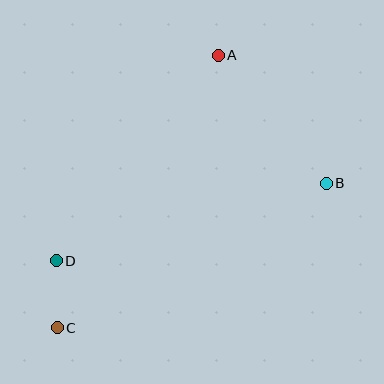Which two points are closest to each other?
Points C and D are closest to each other.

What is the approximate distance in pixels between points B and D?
The distance between B and D is approximately 281 pixels.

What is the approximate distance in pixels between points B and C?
The distance between B and C is approximately 305 pixels.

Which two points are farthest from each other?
Points A and C are farthest from each other.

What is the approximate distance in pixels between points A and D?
The distance between A and D is approximately 262 pixels.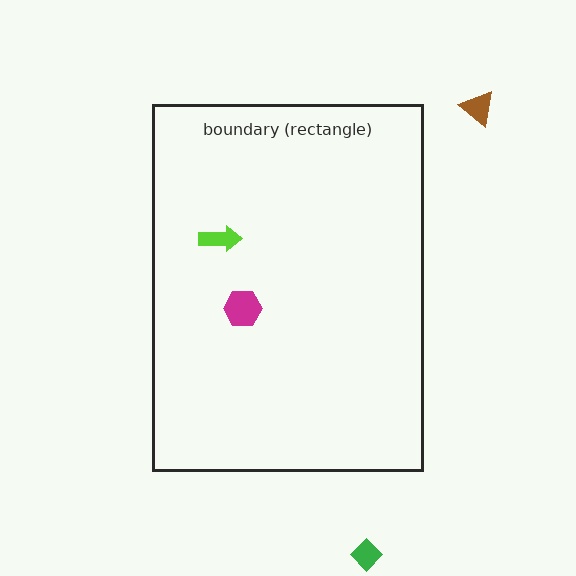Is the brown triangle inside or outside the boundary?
Outside.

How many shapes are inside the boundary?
2 inside, 2 outside.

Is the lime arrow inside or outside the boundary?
Inside.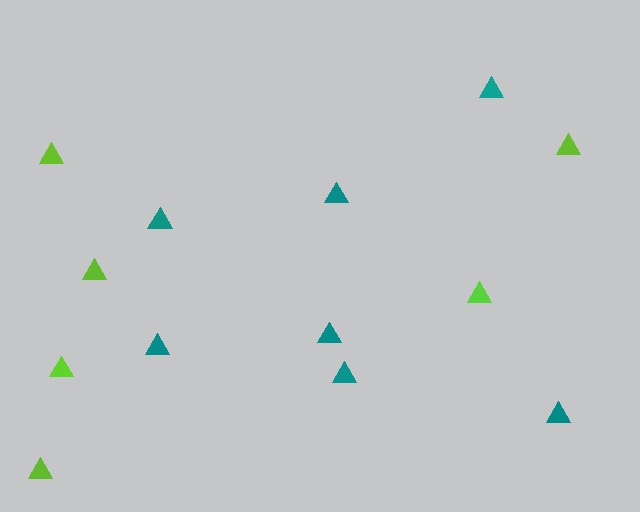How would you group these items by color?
There are 2 groups: one group of teal triangles (7) and one group of lime triangles (6).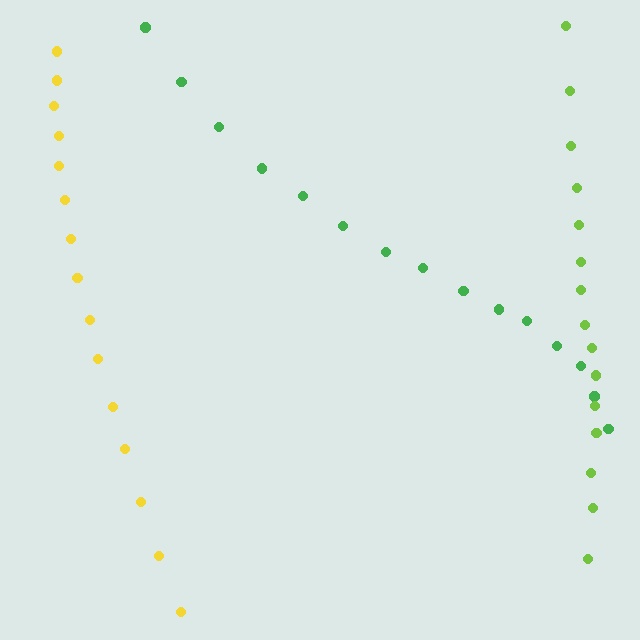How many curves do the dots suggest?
There are 3 distinct paths.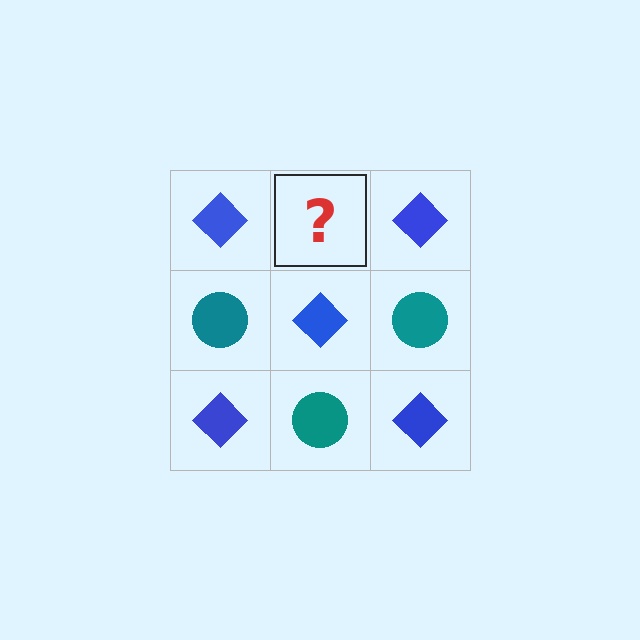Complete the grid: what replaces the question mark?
The question mark should be replaced with a teal circle.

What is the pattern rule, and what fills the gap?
The rule is that it alternates blue diamond and teal circle in a checkerboard pattern. The gap should be filled with a teal circle.